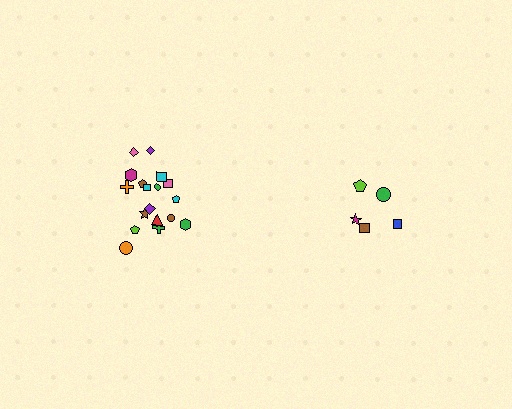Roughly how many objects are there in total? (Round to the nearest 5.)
Roughly 25 objects in total.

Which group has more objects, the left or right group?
The left group.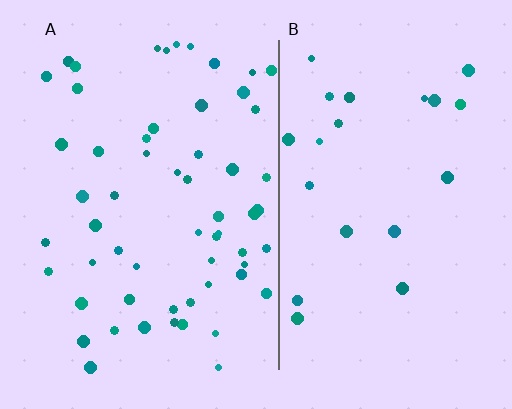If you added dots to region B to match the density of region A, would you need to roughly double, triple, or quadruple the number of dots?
Approximately triple.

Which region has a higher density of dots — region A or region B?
A (the left).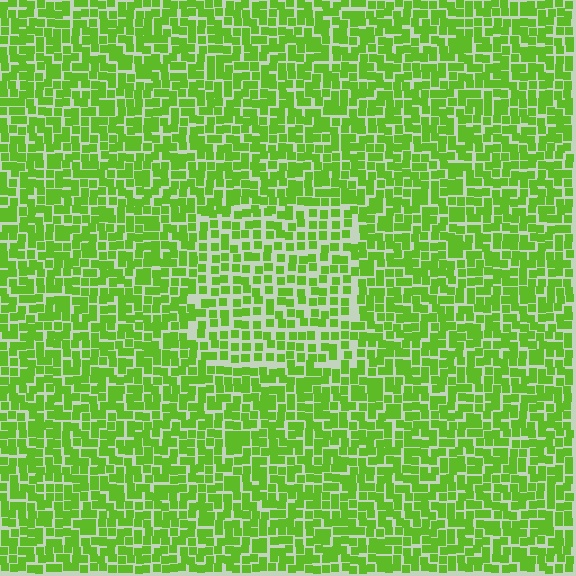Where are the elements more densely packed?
The elements are more densely packed outside the rectangle boundary.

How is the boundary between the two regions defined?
The boundary is defined by a change in element density (approximately 1.5x ratio). All elements are the same color, size, and shape.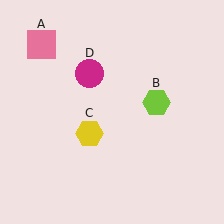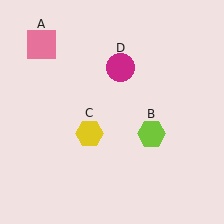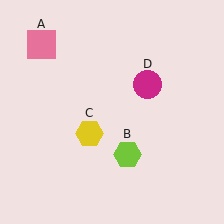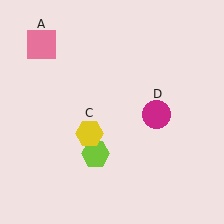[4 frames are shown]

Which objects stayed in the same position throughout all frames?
Pink square (object A) and yellow hexagon (object C) remained stationary.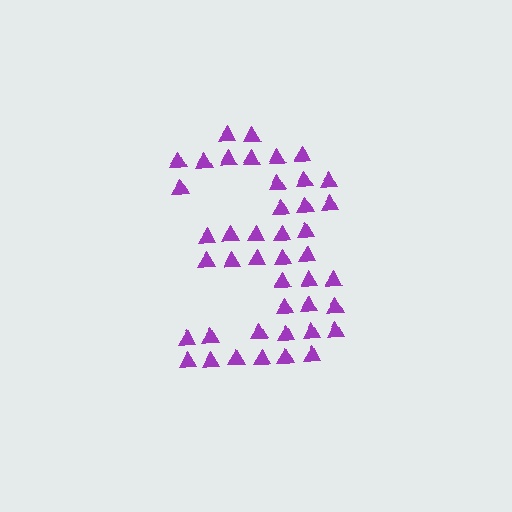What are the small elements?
The small elements are triangles.